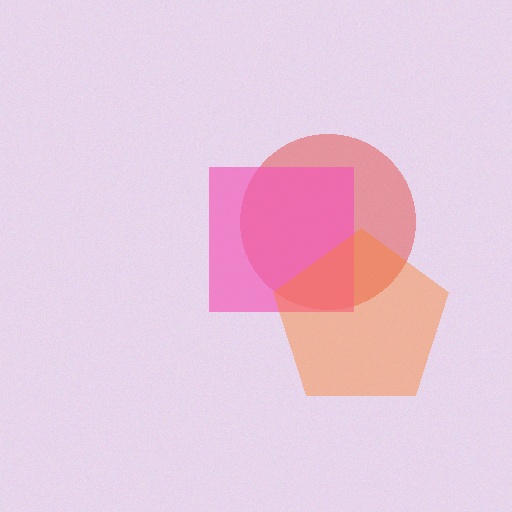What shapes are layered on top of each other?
The layered shapes are: a red circle, a pink square, an orange pentagon.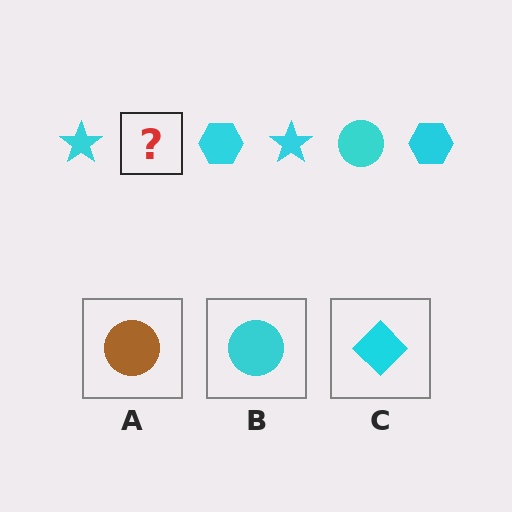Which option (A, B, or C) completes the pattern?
B.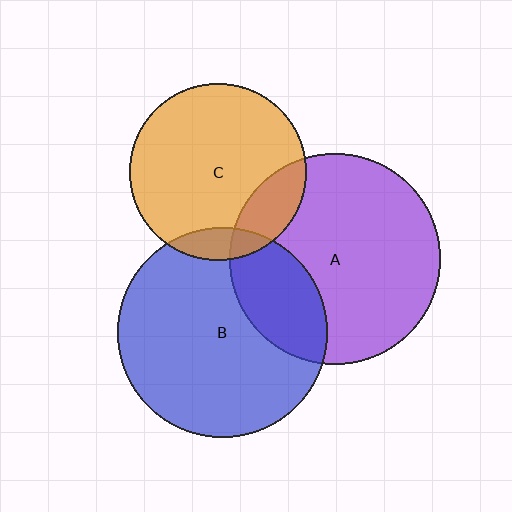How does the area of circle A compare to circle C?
Approximately 1.4 times.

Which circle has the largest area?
Circle A (purple).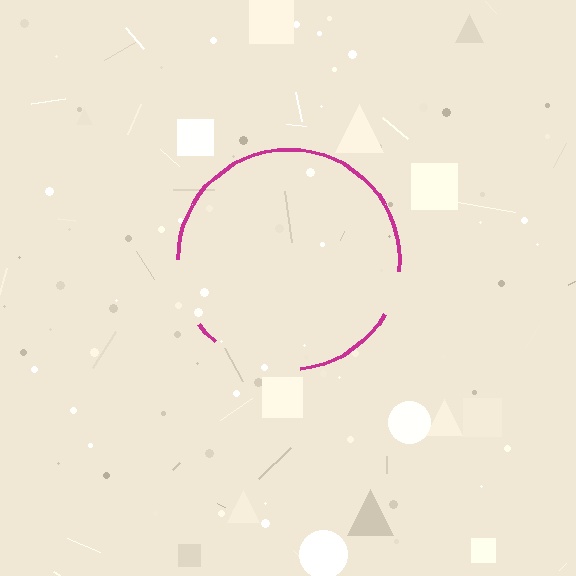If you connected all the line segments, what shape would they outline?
They would outline a circle.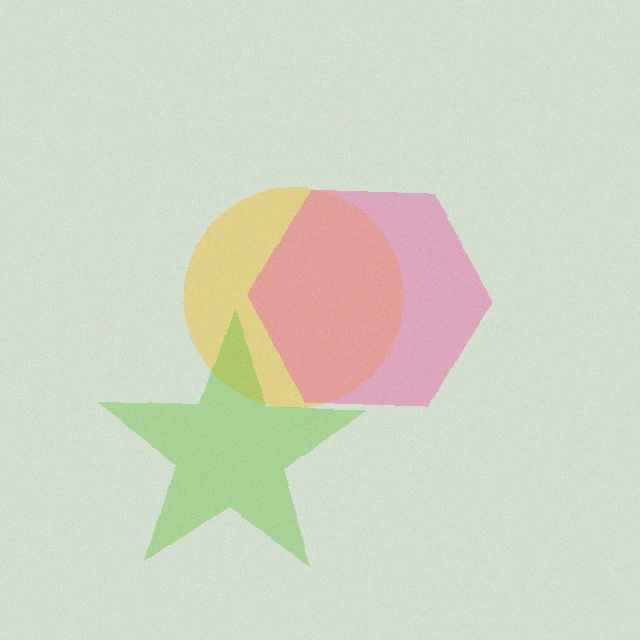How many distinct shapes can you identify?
There are 3 distinct shapes: a yellow circle, a pink hexagon, a lime star.